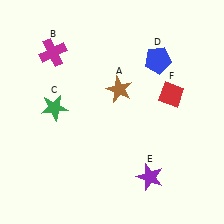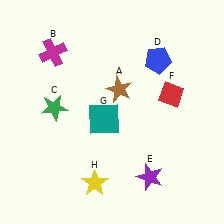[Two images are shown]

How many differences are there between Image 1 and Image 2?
There are 2 differences between the two images.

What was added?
A teal square (G), a yellow star (H) were added in Image 2.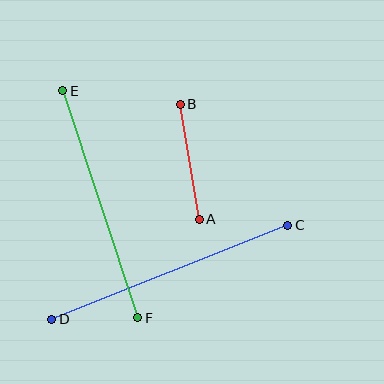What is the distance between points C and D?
The distance is approximately 254 pixels.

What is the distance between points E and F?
The distance is approximately 239 pixels.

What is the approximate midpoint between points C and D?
The midpoint is at approximately (170, 272) pixels.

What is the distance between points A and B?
The distance is approximately 116 pixels.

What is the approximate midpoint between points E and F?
The midpoint is at approximately (100, 204) pixels.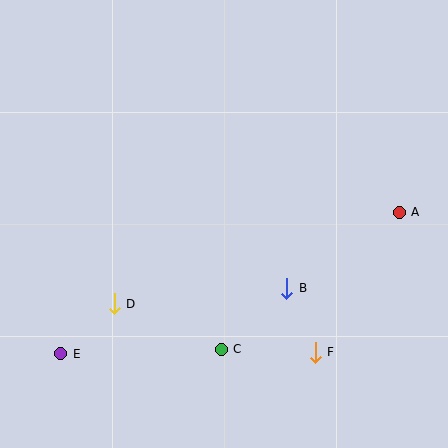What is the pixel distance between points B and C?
The distance between B and C is 89 pixels.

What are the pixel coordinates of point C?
Point C is at (221, 349).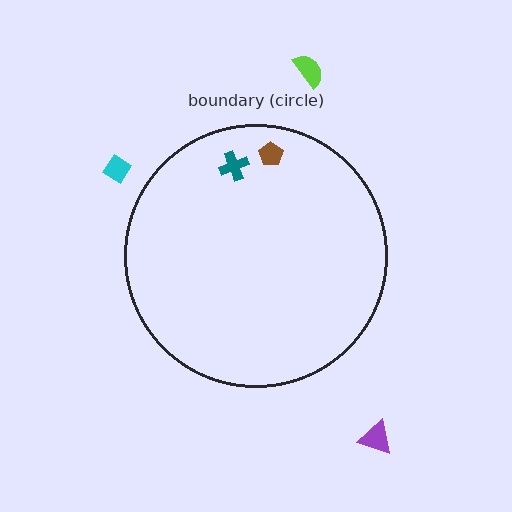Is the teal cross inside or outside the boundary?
Inside.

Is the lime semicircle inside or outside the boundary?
Outside.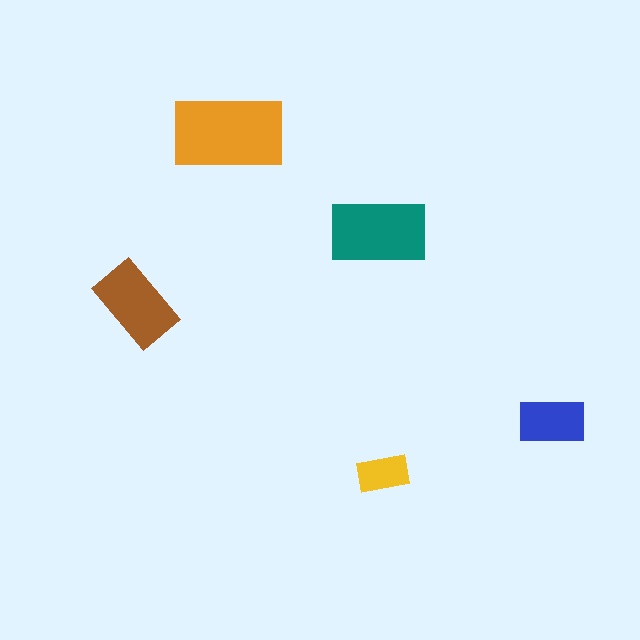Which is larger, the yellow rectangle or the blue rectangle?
The blue one.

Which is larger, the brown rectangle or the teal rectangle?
The teal one.